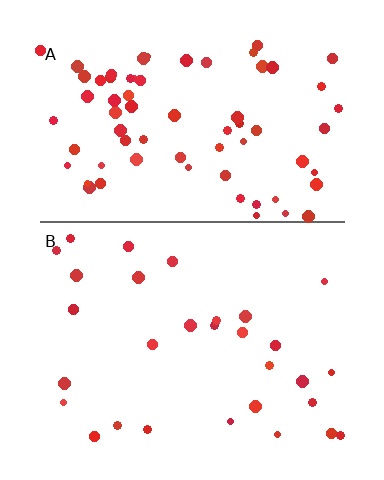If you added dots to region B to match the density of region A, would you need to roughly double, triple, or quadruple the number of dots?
Approximately double.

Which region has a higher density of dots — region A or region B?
A (the top).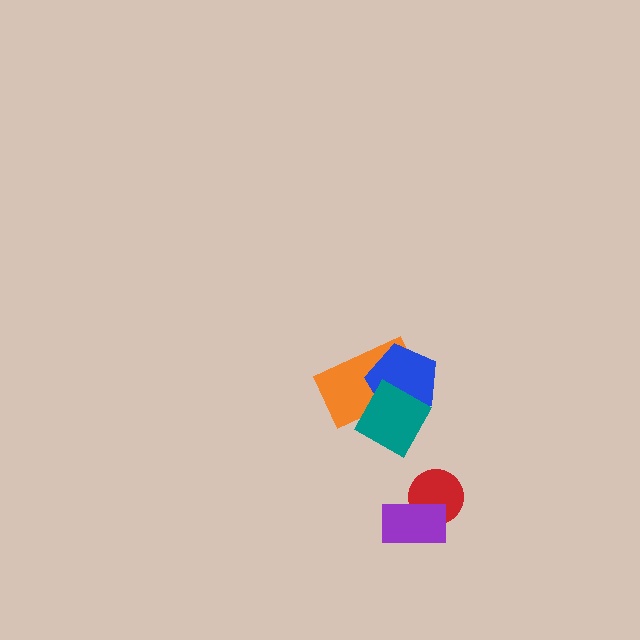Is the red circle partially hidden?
Yes, it is partially covered by another shape.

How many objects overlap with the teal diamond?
2 objects overlap with the teal diamond.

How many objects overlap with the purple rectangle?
1 object overlaps with the purple rectangle.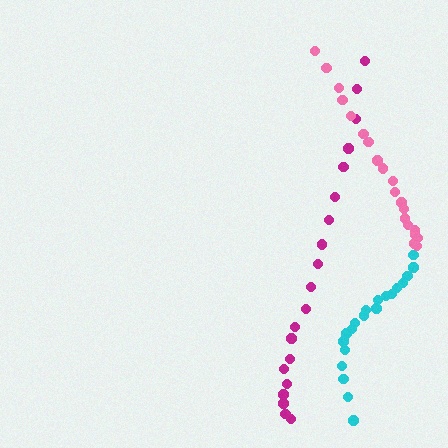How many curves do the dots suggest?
There are 3 distinct paths.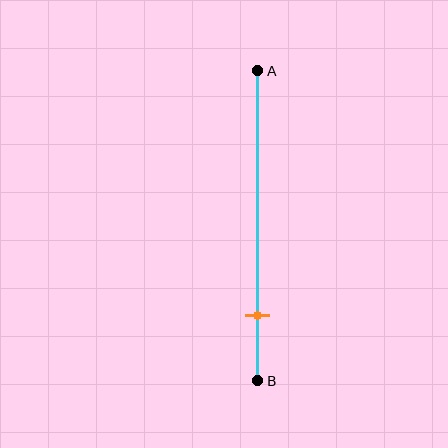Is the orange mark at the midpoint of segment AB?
No, the mark is at about 80% from A, not at the 50% midpoint.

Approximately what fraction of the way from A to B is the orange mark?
The orange mark is approximately 80% of the way from A to B.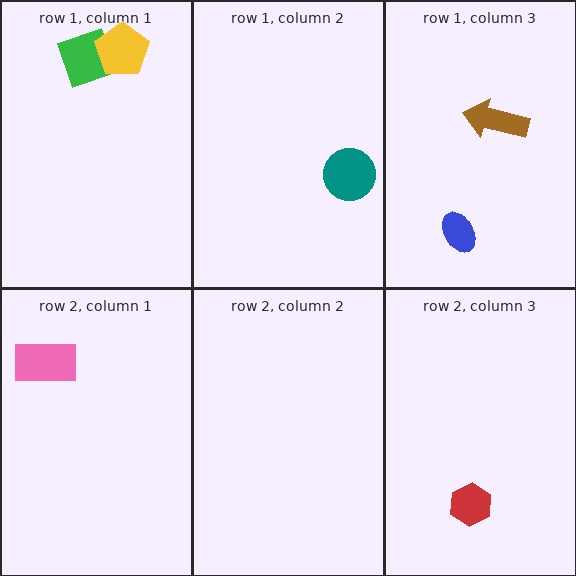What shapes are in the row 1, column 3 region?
The blue ellipse, the brown arrow.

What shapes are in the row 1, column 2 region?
The teal circle.